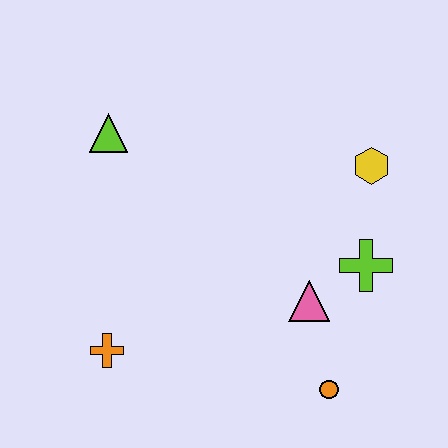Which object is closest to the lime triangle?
The orange cross is closest to the lime triangle.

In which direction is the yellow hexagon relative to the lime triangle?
The yellow hexagon is to the right of the lime triangle.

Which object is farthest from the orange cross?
The yellow hexagon is farthest from the orange cross.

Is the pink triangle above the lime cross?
No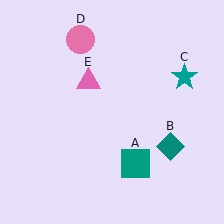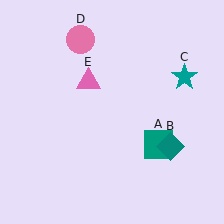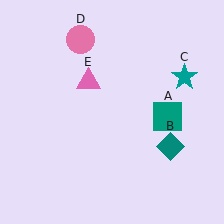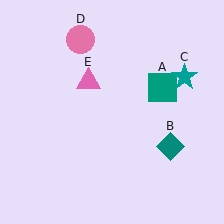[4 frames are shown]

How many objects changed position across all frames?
1 object changed position: teal square (object A).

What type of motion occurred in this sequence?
The teal square (object A) rotated counterclockwise around the center of the scene.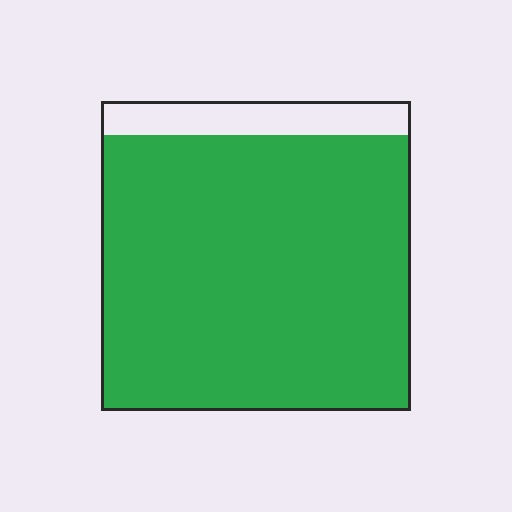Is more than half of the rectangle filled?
Yes.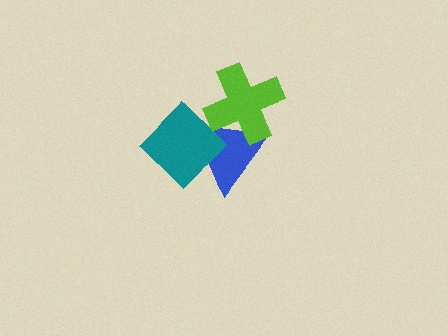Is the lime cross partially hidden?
No, no other shape covers it.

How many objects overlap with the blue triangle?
2 objects overlap with the blue triangle.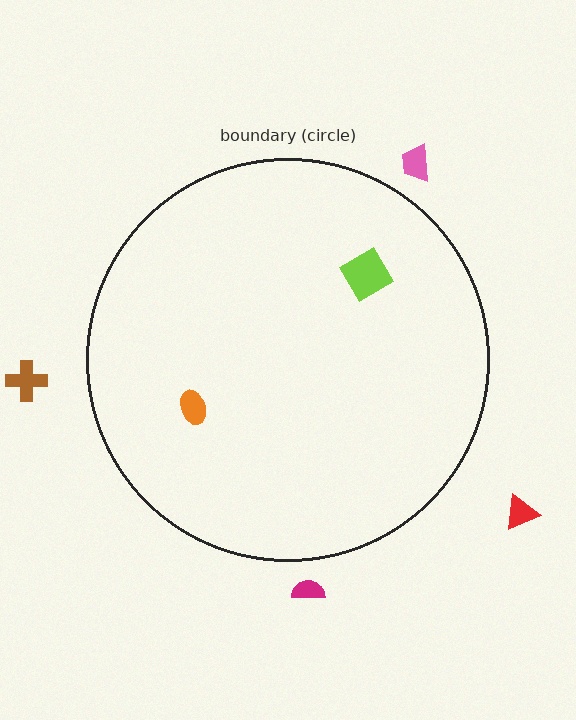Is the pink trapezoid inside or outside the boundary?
Outside.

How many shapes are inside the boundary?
2 inside, 4 outside.